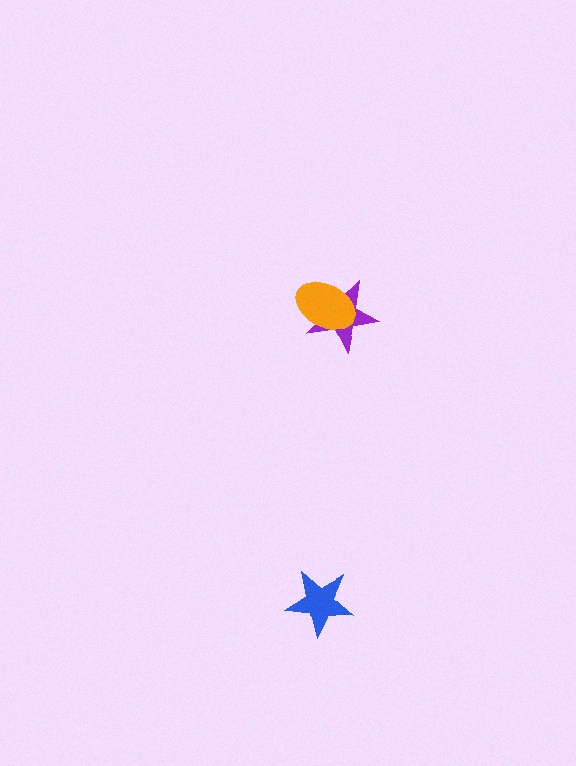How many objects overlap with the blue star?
0 objects overlap with the blue star.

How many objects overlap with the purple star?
1 object overlaps with the purple star.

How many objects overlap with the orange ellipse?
1 object overlaps with the orange ellipse.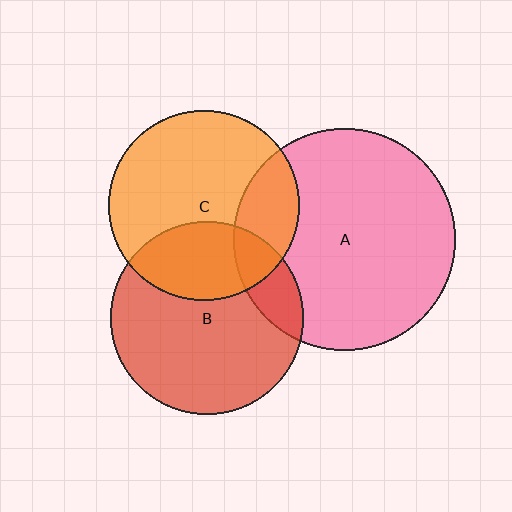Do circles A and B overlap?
Yes.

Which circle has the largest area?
Circle A (pink).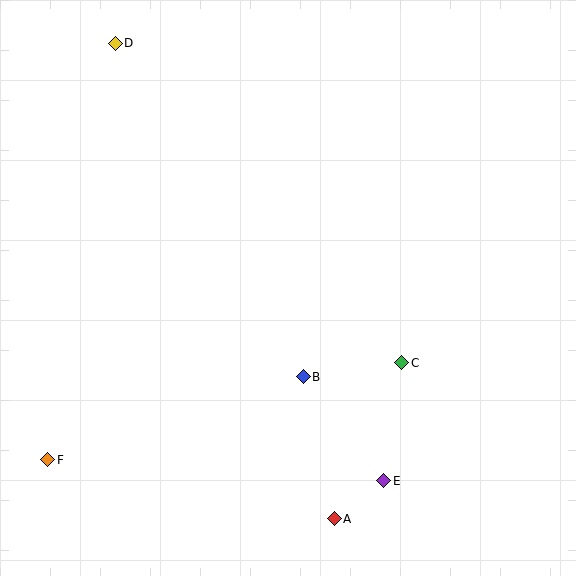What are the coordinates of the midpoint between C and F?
The midpoint between C and F is at (225, 411).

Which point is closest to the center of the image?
Point B at (303, 377) is closest to the center.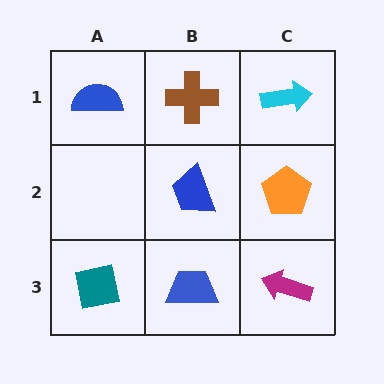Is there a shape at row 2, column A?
No, that cell is empty.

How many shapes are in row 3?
3 shapes.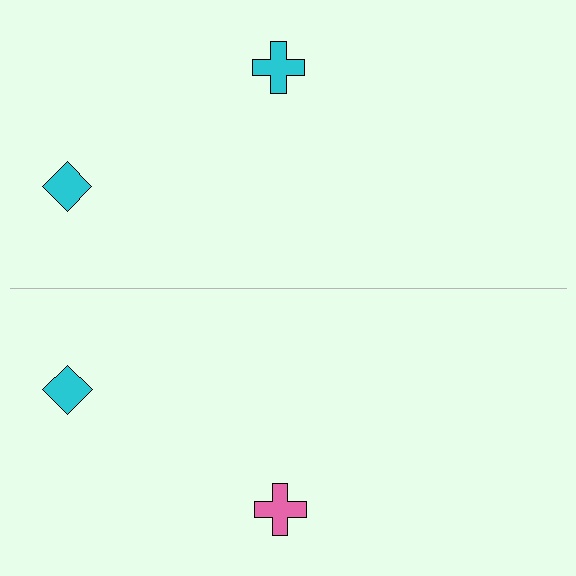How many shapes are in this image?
There are 4 shapes in this image.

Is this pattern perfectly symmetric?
No, the pattern is not perfectly symmetric. The pink cross on the bottom side breaks the symmetry — its mirror counterpart is cyan.